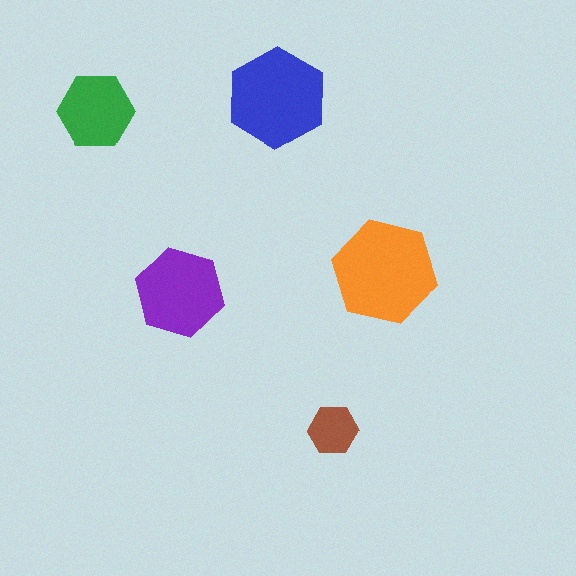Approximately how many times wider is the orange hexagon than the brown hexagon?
About 2 times wider.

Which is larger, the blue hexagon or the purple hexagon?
The blue one.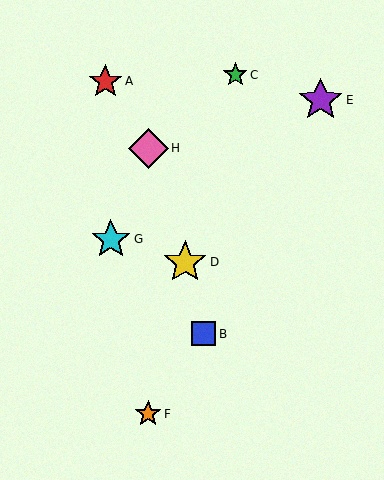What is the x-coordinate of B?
Object B is at x≈204.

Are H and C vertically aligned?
No, H is at x≈148 and C is at x≈235.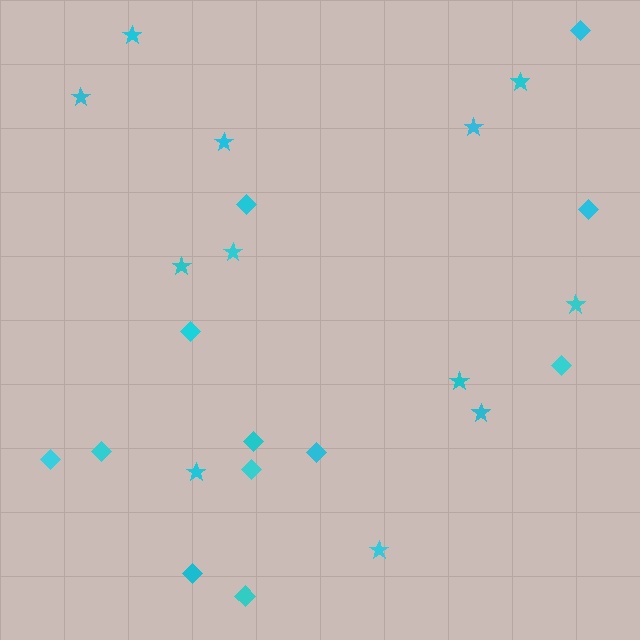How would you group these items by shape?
There are 2 groups: one group of diamonds (12) and one group of stars (12).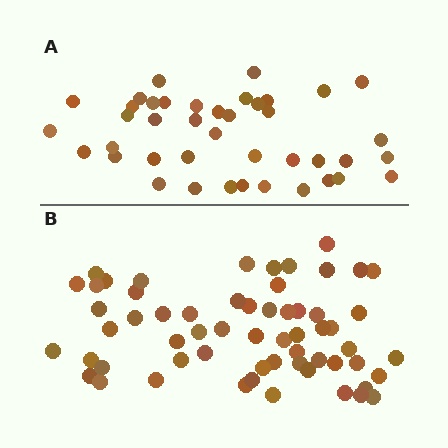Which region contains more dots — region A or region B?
Region B (the bottom region) has more dots.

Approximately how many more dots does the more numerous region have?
Region B has approximately 20 more dots than region A.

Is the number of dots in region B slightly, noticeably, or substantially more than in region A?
Region B has substantially more. The ratio is roughly 1.5 to 1.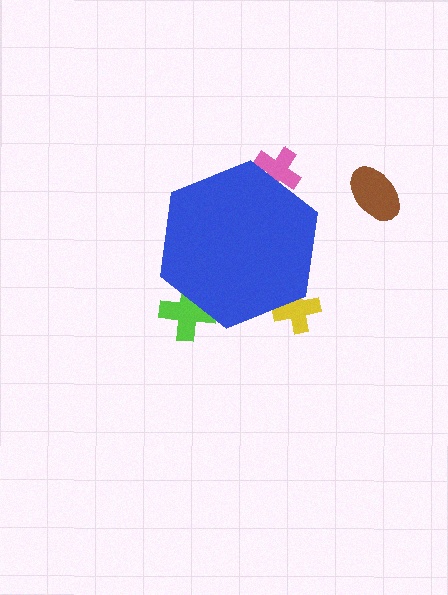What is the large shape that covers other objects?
A blue hexagon.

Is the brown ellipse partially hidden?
No, the brown ellipse is fully visible.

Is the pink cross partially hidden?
Yes, the pink cross is partially hidden behind the blue hexagon.